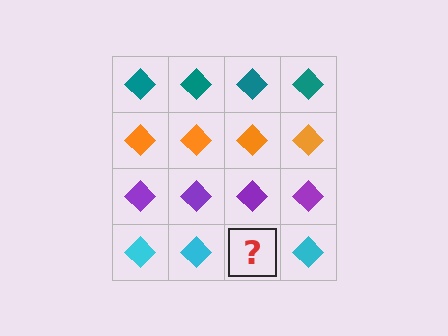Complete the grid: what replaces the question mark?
The question mark should be replaced with a cyan diamond.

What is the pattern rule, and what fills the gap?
The rule is that each row has a consistent color. The gap should be filled with a cyan diamond.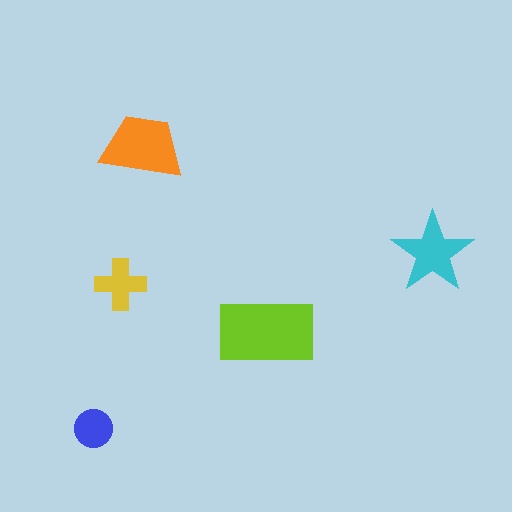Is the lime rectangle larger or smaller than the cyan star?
Larger.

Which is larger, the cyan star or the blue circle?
The cyan star.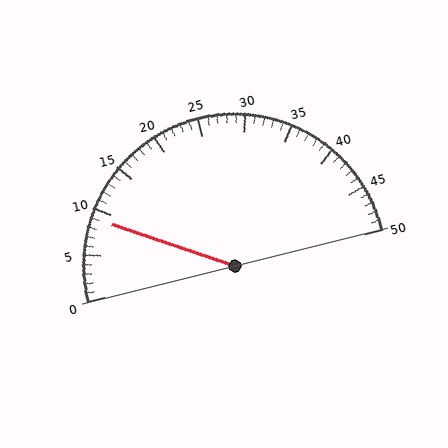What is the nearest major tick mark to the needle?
The nearest major tick mark is 10.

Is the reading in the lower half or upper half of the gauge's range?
The reading is in the lower half of the range (0 to 50).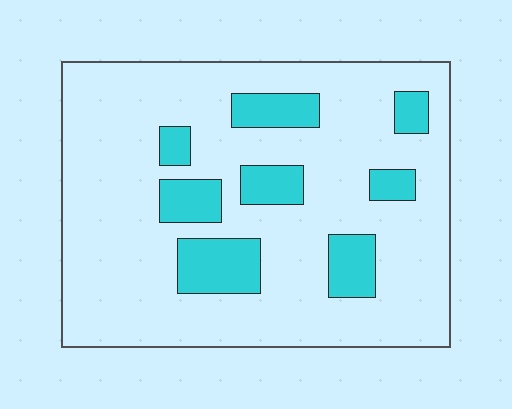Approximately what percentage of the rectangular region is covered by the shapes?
Approximately 20%.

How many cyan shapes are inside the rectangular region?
8.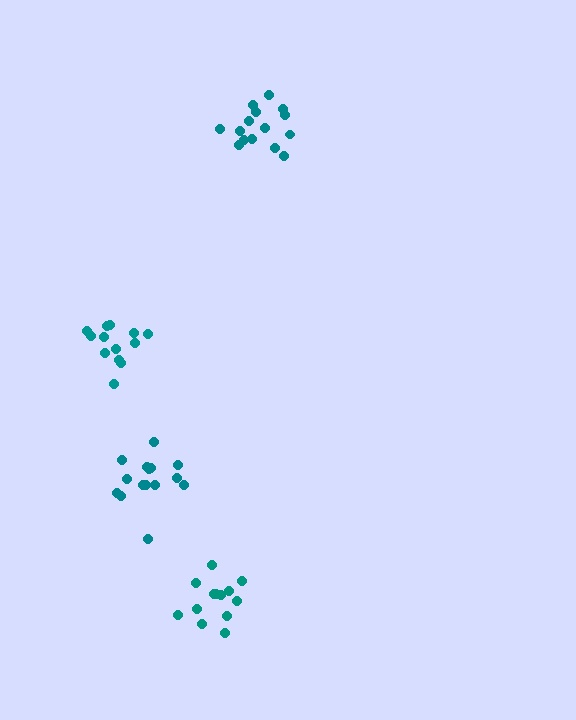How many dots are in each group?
Group 1: 15 dots, Group 2: 15 dots, Group 3: 13 dots, Group 4: 13 dots (56 total).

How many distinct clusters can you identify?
There are 4 distinct clusters.